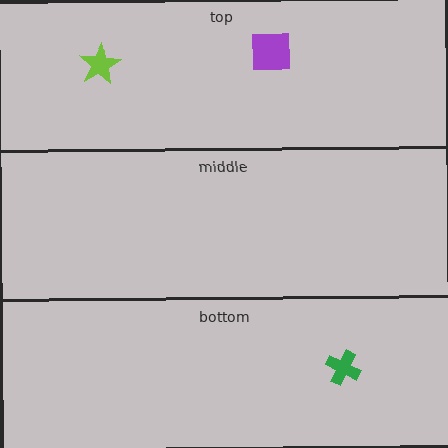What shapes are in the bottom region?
The green cross.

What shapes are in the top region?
The purple square, the lime star.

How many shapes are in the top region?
2.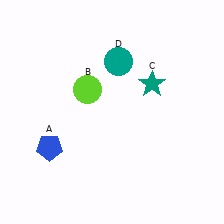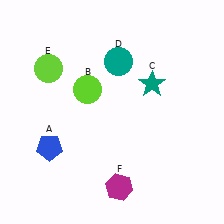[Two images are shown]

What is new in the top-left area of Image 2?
A lime circle (E) was added in the top-left area of Image 2.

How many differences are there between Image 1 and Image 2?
There are 2 differences between the two images.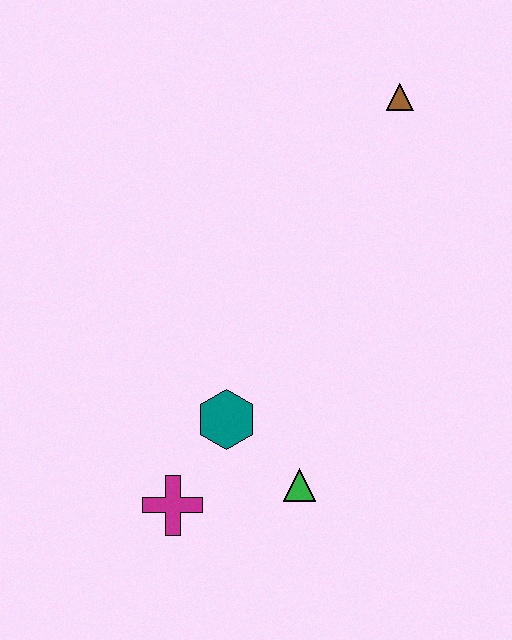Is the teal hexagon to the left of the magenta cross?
No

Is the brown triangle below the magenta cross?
No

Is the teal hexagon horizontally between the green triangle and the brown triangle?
No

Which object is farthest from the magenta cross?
The brown triangle is farthest from the magenta cross.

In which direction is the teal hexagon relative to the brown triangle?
The teal hexagon is below the brown triangle.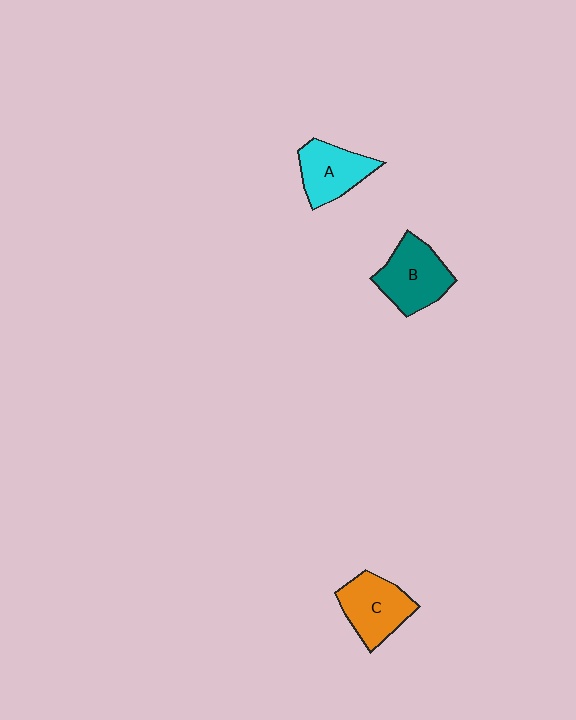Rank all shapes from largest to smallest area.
From largest to smallest: B (teal), C (orange), A (cyan).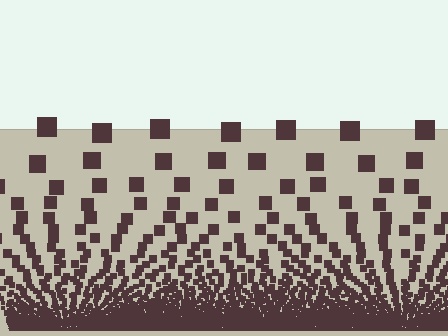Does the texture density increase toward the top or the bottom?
Density increases toward the bottom.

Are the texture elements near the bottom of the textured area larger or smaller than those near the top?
Smaller. The gradient is inverted — elements near the bottom are smaller and denser.